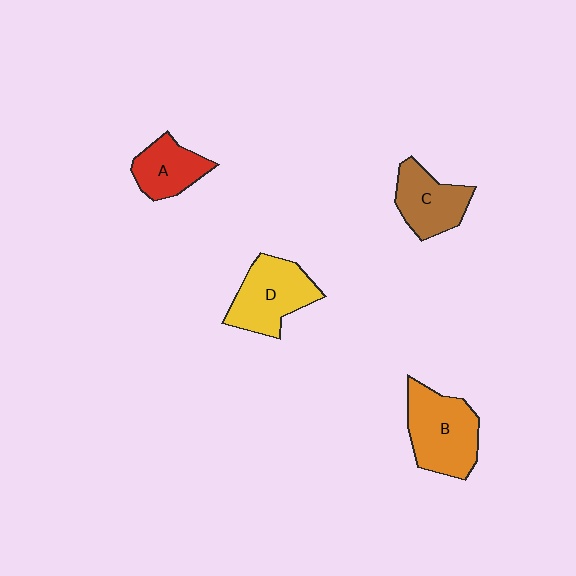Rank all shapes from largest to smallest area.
From largest to smallest: B (orange), D (yellow), C (brown), A (red).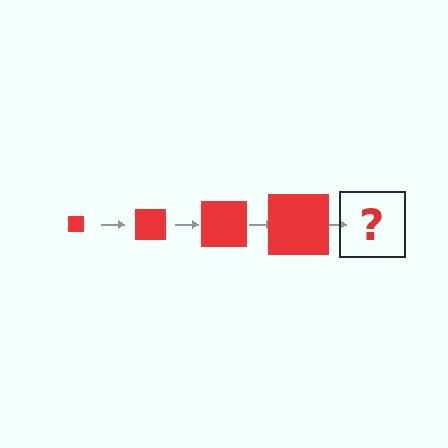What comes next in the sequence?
The next element should be a red square, larger than the previous one.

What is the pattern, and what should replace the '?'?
The pattern is that the square gets progressively larger each step. The '?' should be a red square, larger than the previous one.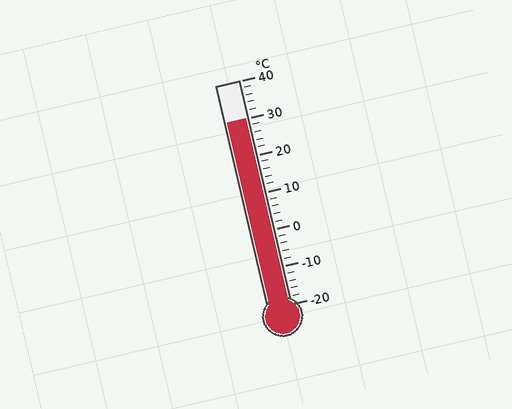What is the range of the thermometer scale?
The thermometer scale ranges from -20°C to 40°C.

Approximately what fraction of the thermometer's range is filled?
The thermometer is filled to approximately 85% of its range.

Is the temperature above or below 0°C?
The temperature is above 0°C.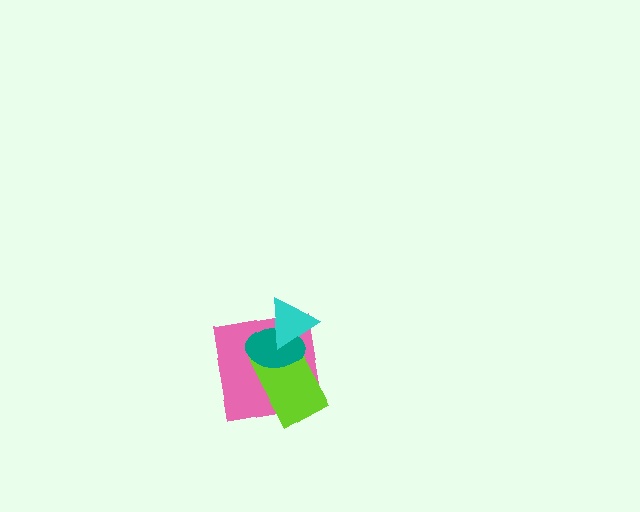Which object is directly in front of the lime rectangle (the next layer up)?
The teal ellipse is directly in front of the lime rectangle.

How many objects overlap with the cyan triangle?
3 objects overlap with the cyan triangle.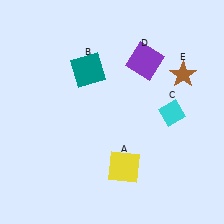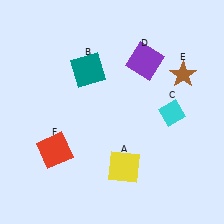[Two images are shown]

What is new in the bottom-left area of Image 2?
A red square (F) was added in the bottom-left area of Image 2.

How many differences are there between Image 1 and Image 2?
There is 1 difference between the two images.